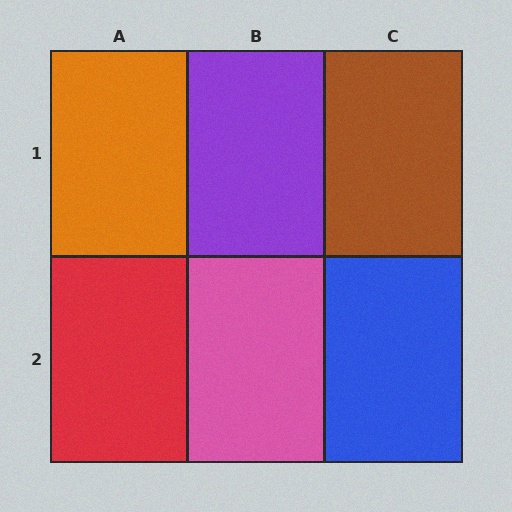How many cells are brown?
1 cell is brown.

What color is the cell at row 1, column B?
Purple.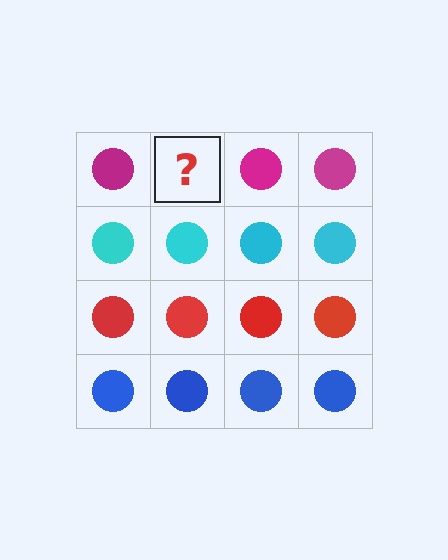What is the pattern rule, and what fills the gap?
The rule is that each row has a consistent color. The gap should be filled with a magenta circle.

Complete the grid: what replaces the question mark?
The question mark should be replaced with a magenta circle.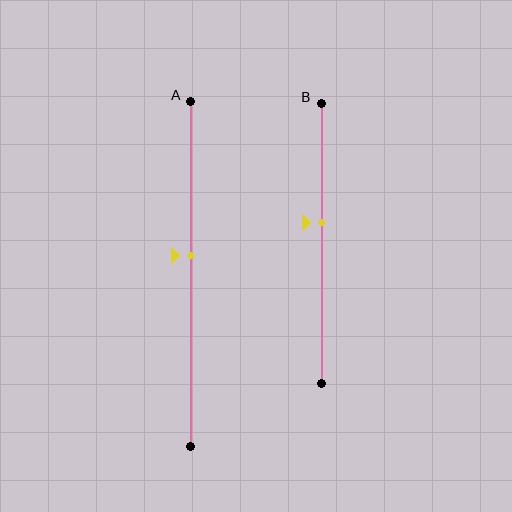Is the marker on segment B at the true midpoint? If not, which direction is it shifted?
No, the marker on segment B is shifted upward by about 8% of the segment length.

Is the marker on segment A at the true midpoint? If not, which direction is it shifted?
No, the marker on segment A is shifted upward by about 5% of the segment length.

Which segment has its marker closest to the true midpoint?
Segment A has its marker closest to the true midpoint.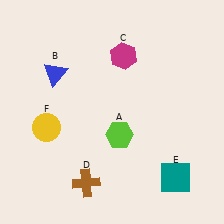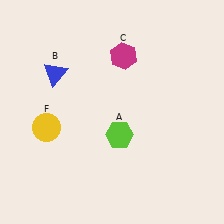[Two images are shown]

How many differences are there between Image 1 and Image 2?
There are 2 differences between the two images.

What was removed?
The teal square (E), the brown cross (D) were removed in Image 2.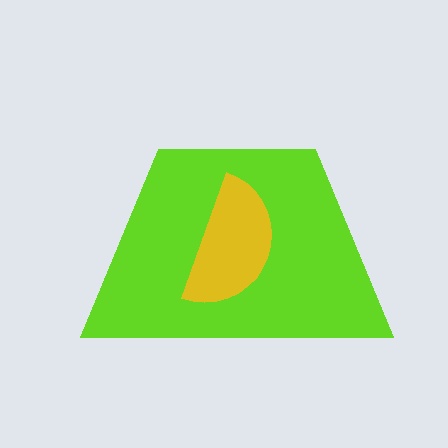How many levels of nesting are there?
2.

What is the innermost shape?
The yellow semicircle.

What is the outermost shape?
The lime trapezoid.